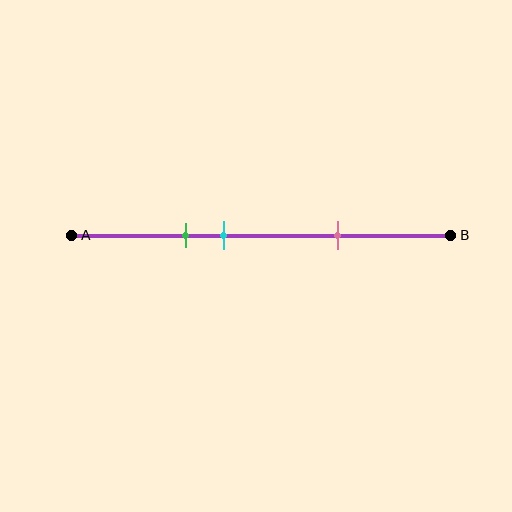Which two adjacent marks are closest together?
The green and cyan marks are the closest adjacent pair.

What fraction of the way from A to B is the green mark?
The green mark is approximately 30% (0.3) of the way from A to B.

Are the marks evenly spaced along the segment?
No, the marks are not evenly spaced.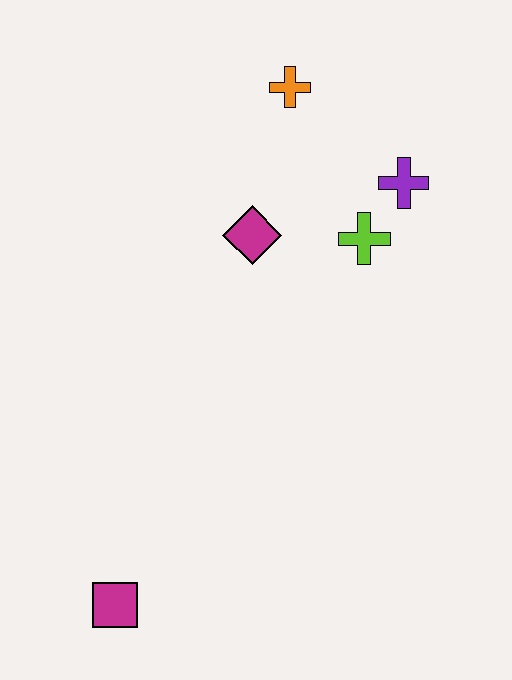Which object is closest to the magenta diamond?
The lime cross is closest to the magenta diamond.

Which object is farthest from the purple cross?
The magenta square is farthest from the purple cross.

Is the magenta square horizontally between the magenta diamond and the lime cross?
No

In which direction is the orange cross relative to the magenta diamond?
The orange cross is above the magenta diamond.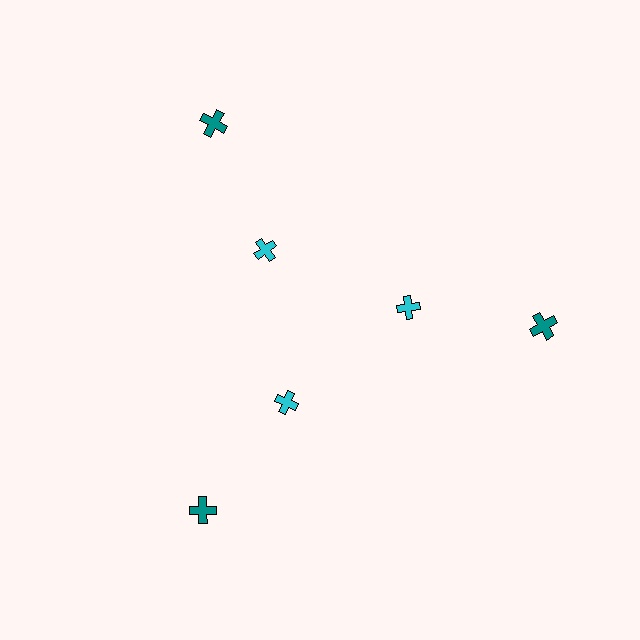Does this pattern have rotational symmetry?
Yes, this pattern has 3-fold rotational symmetry. It looks the same after rotating 120 degrees around the center.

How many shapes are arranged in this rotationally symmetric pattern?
There are 6 shapes, arranged in 3 groups of 2.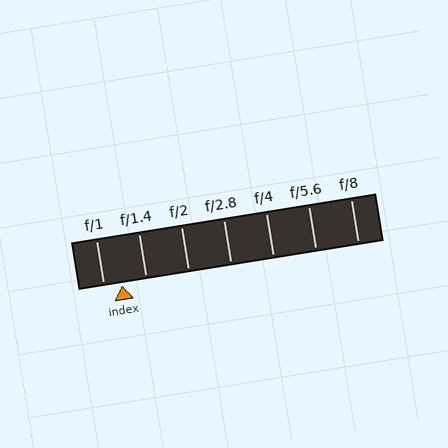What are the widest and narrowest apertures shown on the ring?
The widest aperture shown is f/1 and the narrowest is f/8.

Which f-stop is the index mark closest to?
The index mark is closest to f/1.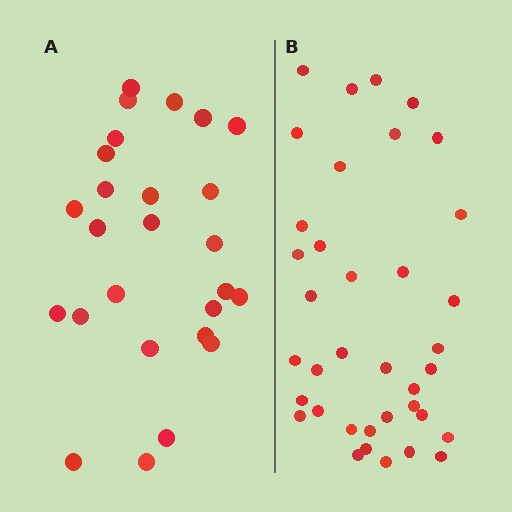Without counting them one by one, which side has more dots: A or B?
Region B (the right region) has more dots.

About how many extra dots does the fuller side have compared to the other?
Region B has roughly 12 or so more dots than region A.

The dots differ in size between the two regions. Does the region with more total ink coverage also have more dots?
No. Region A has more total ink coverage because its dots are larger, but region B actually contains more individual dots. Total area can be misleading — the number of items is what matters here.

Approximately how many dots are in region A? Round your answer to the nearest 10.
About 30 dots. (The exact count is 26, which rounds to 30.)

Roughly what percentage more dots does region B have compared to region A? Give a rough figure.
About 40% more.